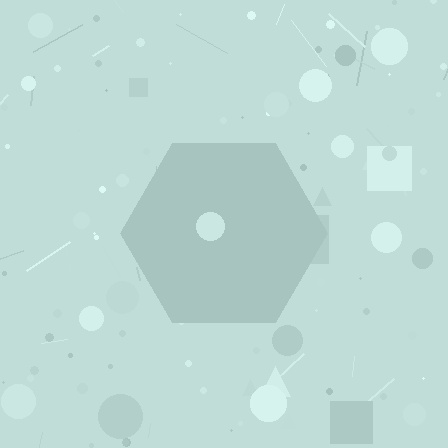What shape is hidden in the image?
A hexagon is hidden in the image.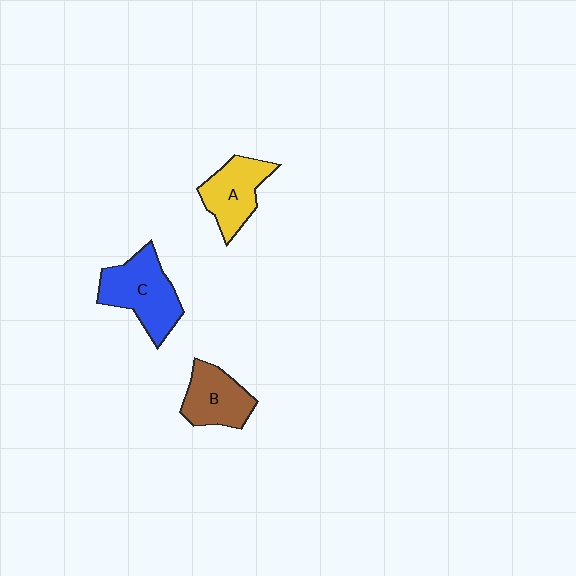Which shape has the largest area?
Shape C (blue).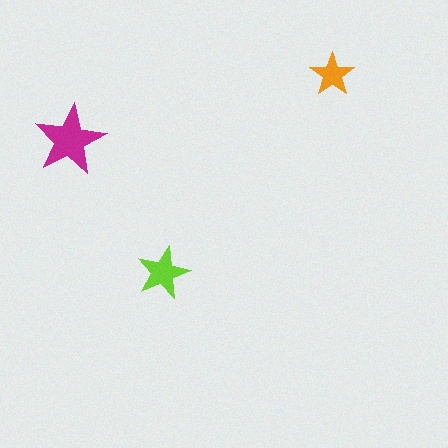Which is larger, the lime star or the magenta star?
The magenta one.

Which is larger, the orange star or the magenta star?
The magenta one.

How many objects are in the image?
There are 3 objects in the image.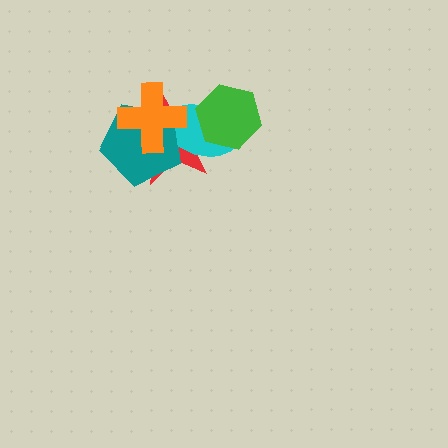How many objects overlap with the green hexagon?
2 objects overlap with the green hexagon.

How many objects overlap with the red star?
4 objects overlap with the red star.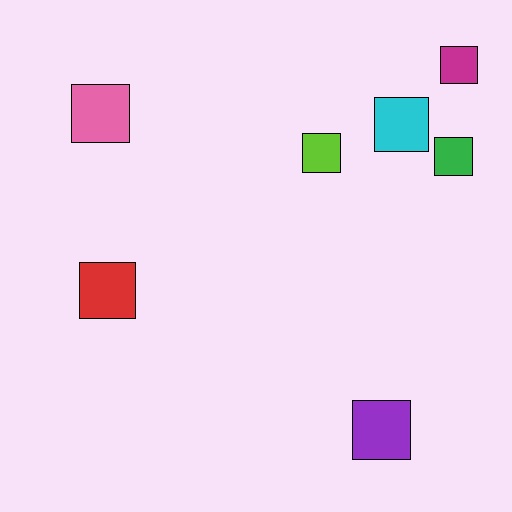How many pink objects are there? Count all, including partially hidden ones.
There is 1 pink object.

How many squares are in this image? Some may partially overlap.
There are 7 squares.